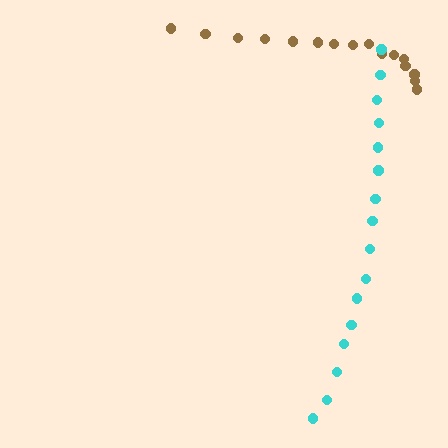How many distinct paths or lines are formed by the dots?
There are 2 distinct paths.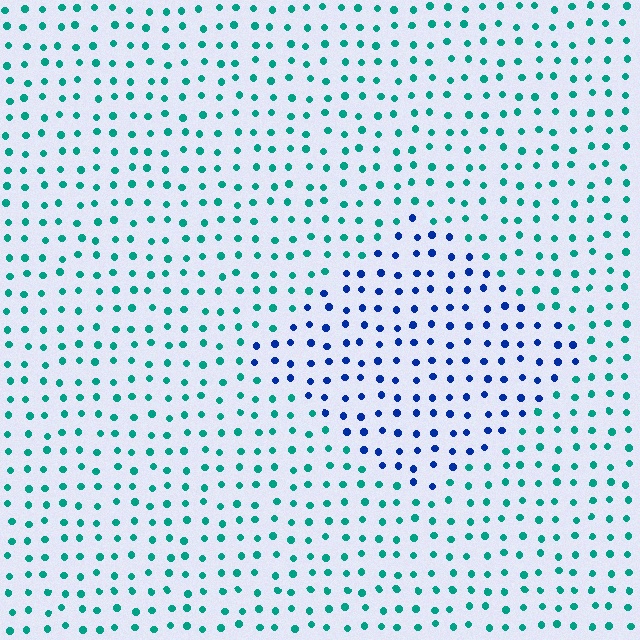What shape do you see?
I see a diamond.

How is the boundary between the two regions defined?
The boundary is defined purely by a slight shift in hue (about 54 degrees). Spacing, size, and orientation are identical on both sides.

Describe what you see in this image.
The image is filled with small teal elements in a uniform arrangement. A diamond-shaped region is visible where the elements are tinted to a slightly different hue, forming a subtle color boundary.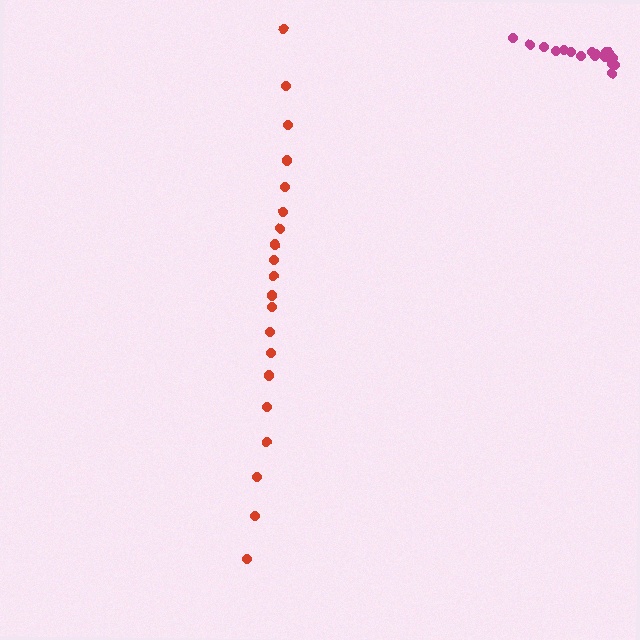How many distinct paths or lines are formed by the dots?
There are 2 distinct paths.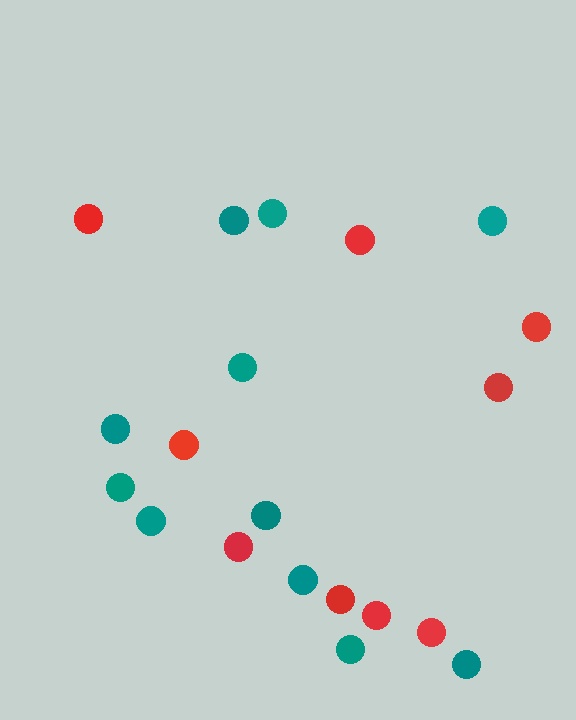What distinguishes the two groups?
There are 2 groups: one group of teal circles (11) and one group of red circles (9).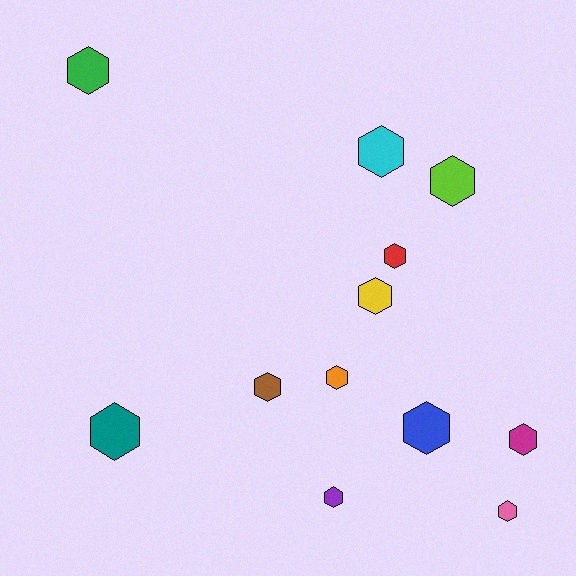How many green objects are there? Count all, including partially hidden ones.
There is 1 green object.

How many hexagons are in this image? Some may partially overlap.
There are 12 hexagons.